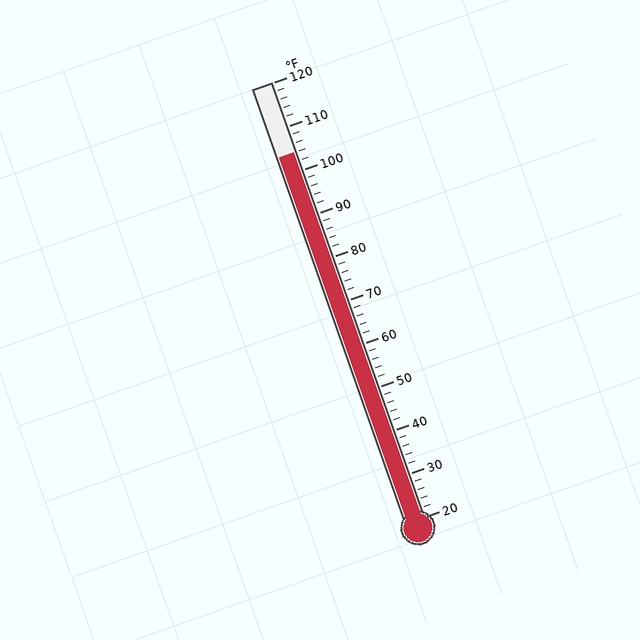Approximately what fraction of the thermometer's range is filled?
The thermometer is filled to approximately 85% of its range.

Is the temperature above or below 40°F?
The temperature is above 40°F.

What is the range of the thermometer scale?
The thermometer scale ranges from 20°F to 120°F.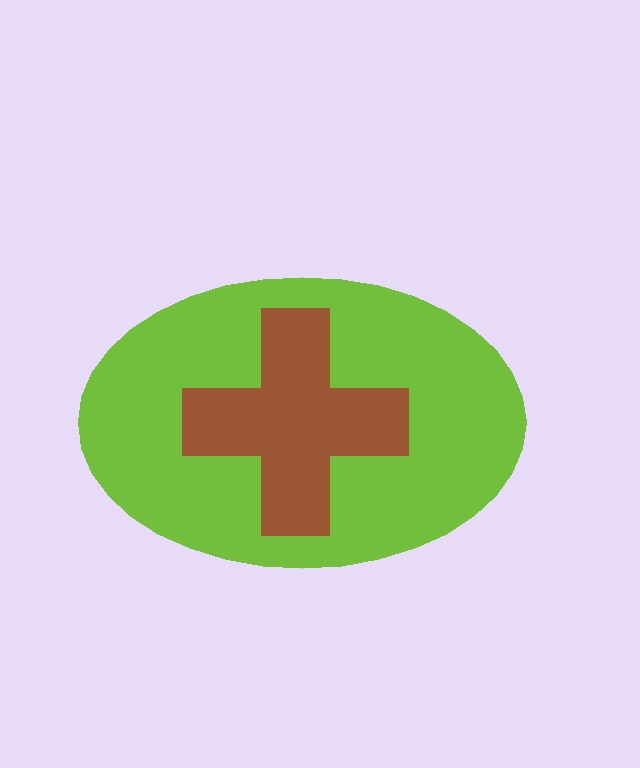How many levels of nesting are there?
2.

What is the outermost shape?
The lime ellipse.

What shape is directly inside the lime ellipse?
The brown cross.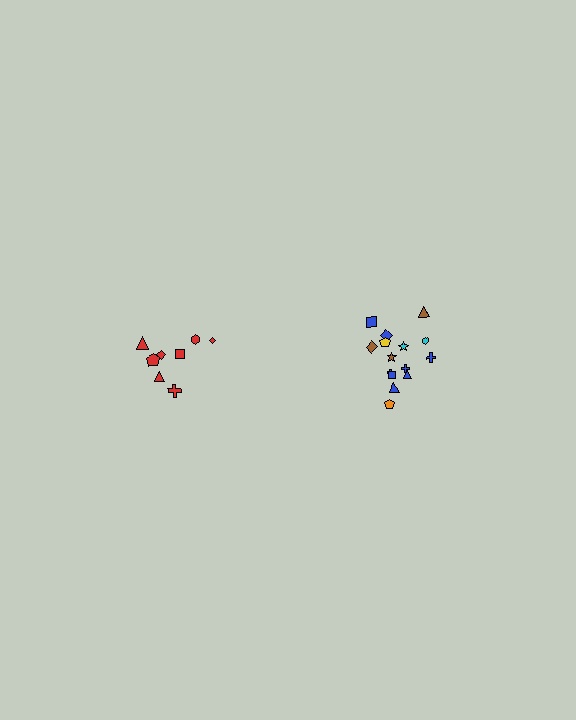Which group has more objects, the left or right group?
The right group.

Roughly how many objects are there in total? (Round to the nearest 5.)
Roughly 25 objects in total.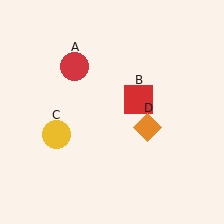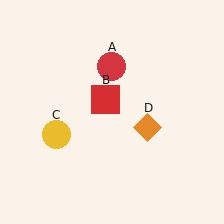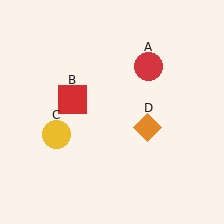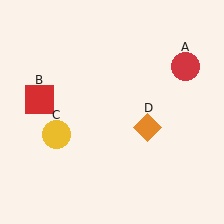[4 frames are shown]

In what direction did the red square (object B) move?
The red square (object B) moved left.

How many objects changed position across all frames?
2 objects changed position: red circle (object A), red square (object B).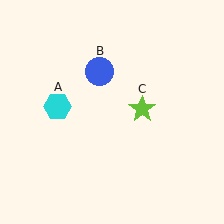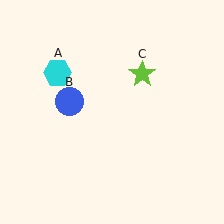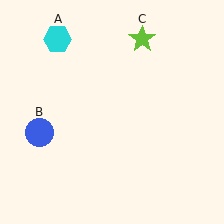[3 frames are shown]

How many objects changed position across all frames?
3 objects changed position: cyan hexagon (object A), blue circle (object B), lime star (object C).